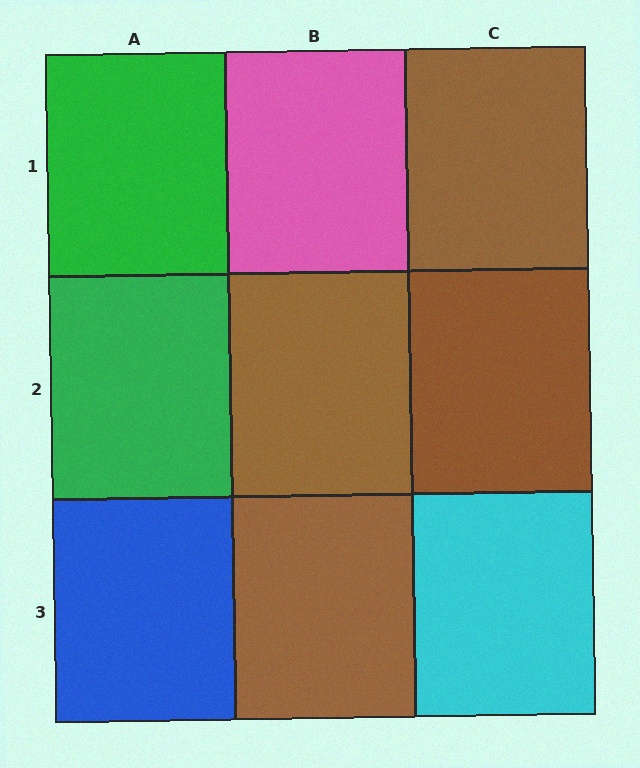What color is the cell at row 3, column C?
Cyan.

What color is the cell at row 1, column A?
Green.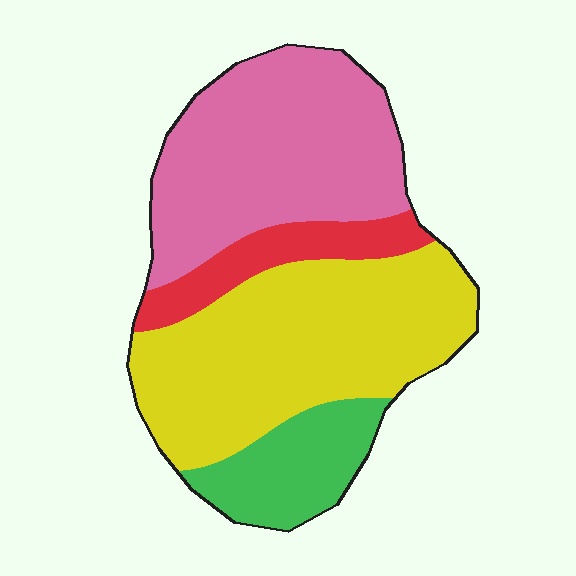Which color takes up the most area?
Yellow, at roughly 40%.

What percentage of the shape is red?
Red covers about 10% of the shape.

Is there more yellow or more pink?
Yellow.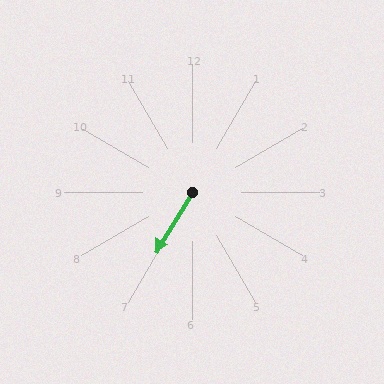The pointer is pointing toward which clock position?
Roughly 7 o'clock.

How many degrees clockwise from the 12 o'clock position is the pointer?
Approximately 212 degrees.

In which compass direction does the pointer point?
Southwest.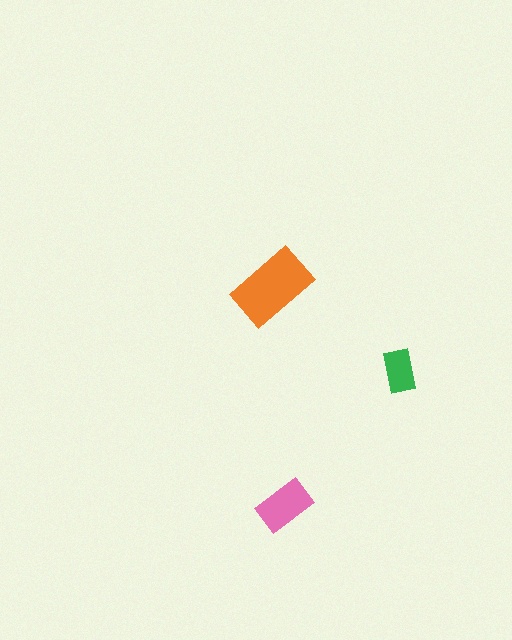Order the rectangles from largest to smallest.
the orange one, the pink one, the green one.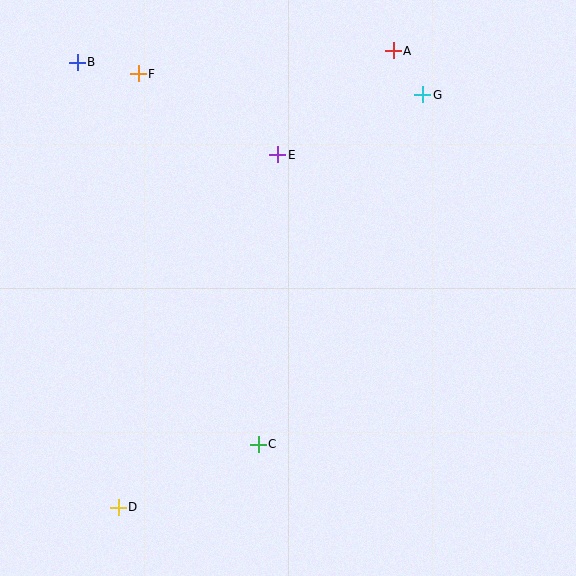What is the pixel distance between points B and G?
The distance between B and G is 347 pixels.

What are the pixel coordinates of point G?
Point G is at (423, 95).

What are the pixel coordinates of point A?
Point A is at (393, 51).